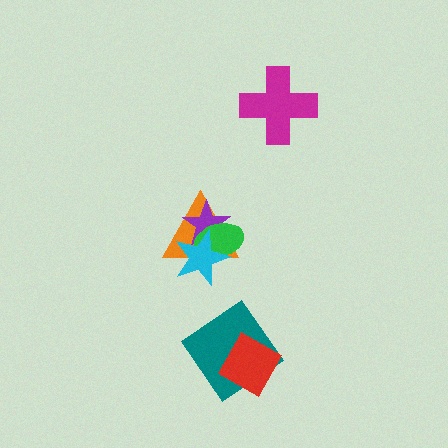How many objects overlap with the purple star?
3 objects overlap with the purple star.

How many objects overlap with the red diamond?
1 object overlaps with the red diamond.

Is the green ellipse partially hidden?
Yes, it is partially covered by another shape.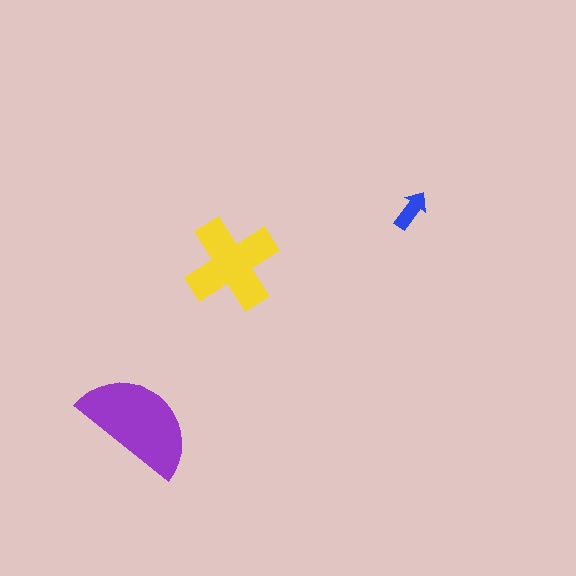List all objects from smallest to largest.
The blue arrow, the yellow cross, the purple semicircle.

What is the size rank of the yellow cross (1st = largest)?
2nd.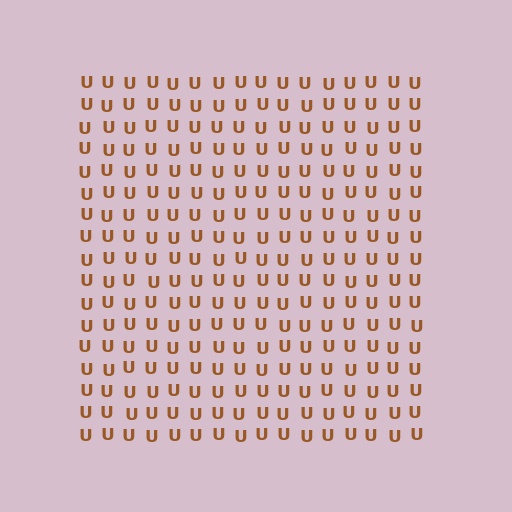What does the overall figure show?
The overall figure shows a square.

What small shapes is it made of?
It is made of small letter U's.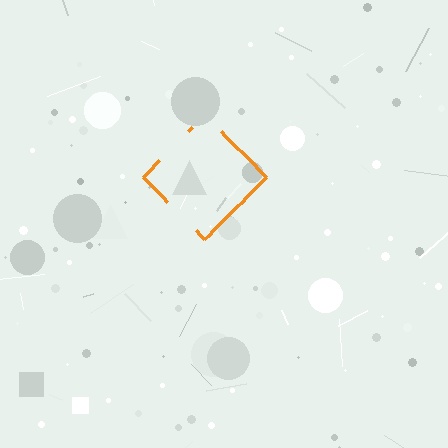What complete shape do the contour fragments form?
The contour fragments form a diamond.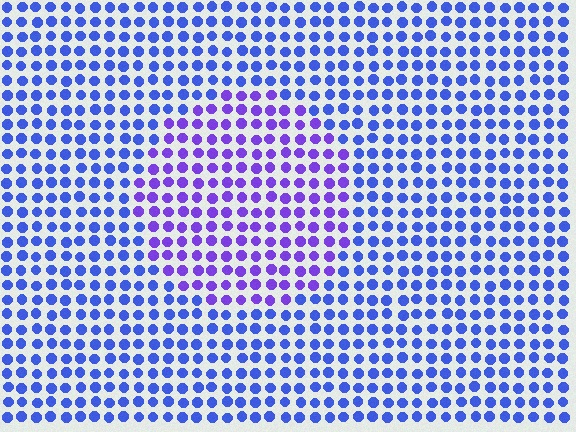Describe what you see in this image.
The image is filled with small blue elements in a uniform arrangement. A circle-shaped region is visible where the elements are tinted to a slightly different hue, forming a subtle color boundary.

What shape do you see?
I see a circle.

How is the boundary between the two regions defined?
The boundary is defined purely by a slight shift in hue (about 34 degrees). Spacing, size, and orientation are identical on both sides.